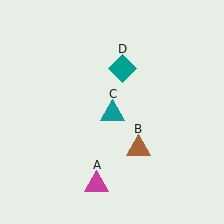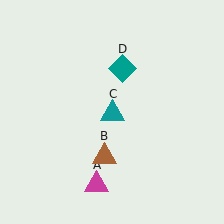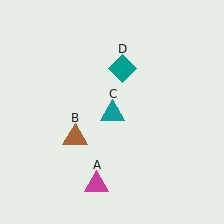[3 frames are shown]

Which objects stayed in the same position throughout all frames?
Magenta triangle (object A) and teal triangle (object C) and teal diamond (object D) remained stationary.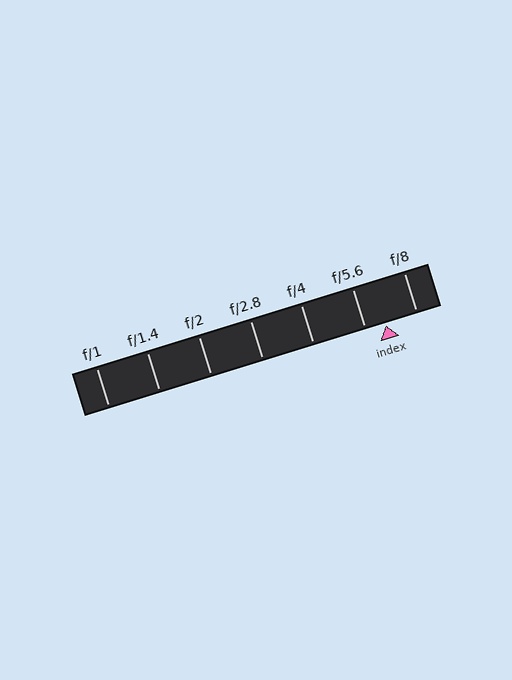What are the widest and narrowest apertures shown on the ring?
The widest aperture shown is f/1 and the narrowest is f/8.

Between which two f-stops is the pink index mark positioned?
The index mark is between f/5.6 and f/8.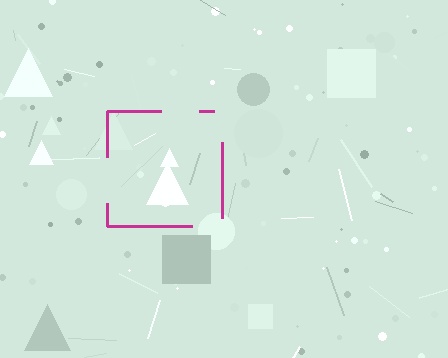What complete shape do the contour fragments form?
The contour fragments form a square.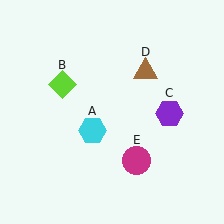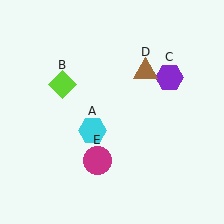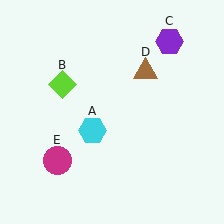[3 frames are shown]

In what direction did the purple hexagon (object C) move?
The purple hexagon (object C) moved up.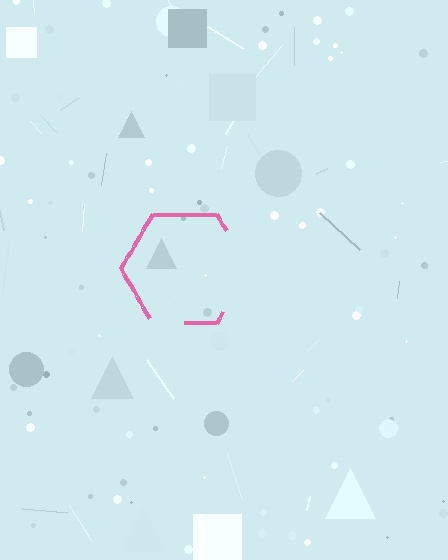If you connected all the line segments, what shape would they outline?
They would outline a hexagon.